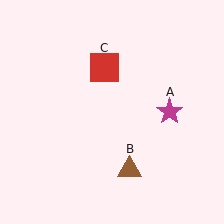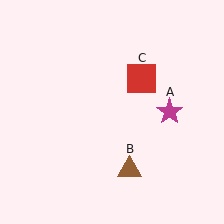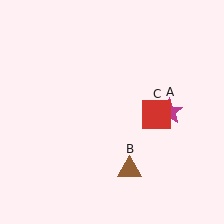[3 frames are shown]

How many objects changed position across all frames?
1 object changed position: red square (object C).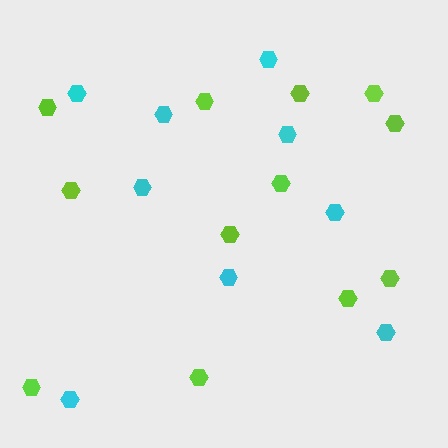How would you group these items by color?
There are 2 groups: one group of cyan hexagons (9) and one group of lime hexagons (12).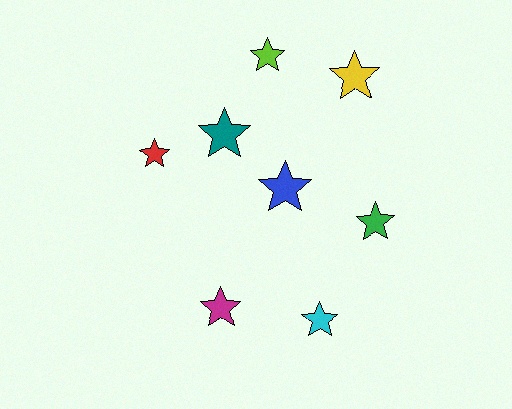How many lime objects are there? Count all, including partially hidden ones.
There is 1 lime object.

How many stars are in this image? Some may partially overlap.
There are 8 stars.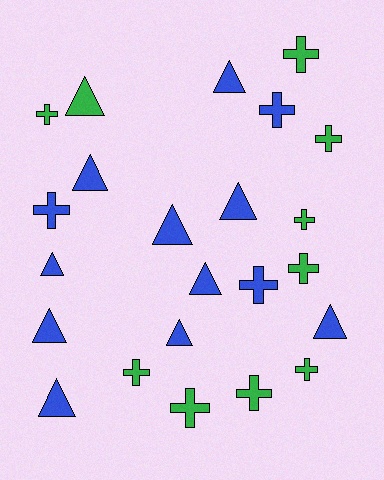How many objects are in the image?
There are 23 objects.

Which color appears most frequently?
Blue, with 13 objects.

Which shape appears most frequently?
Cross, with 12 objects.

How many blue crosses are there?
There are 3 blue crosses.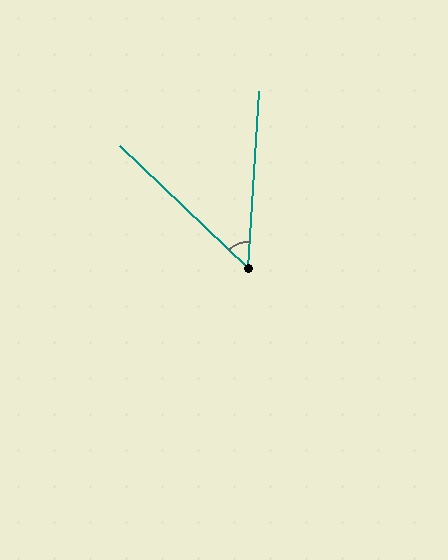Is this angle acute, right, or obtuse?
It is acute.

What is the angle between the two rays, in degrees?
Approximately 50 degrees.